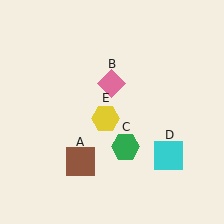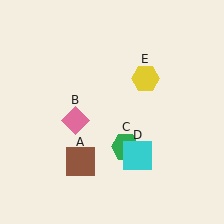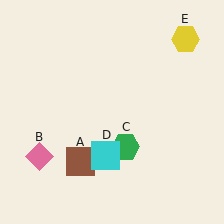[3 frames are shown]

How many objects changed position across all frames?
3 objects changed position: pink diamond (object B), cyan square (object D), yellow hexagon (object E).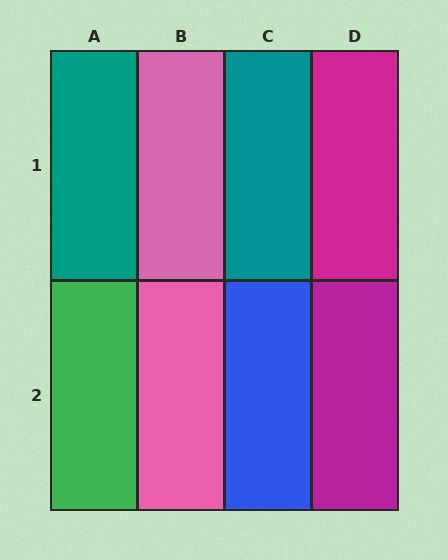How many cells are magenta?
2 cells are magenta.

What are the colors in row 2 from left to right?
Green, pink, blue, magenta.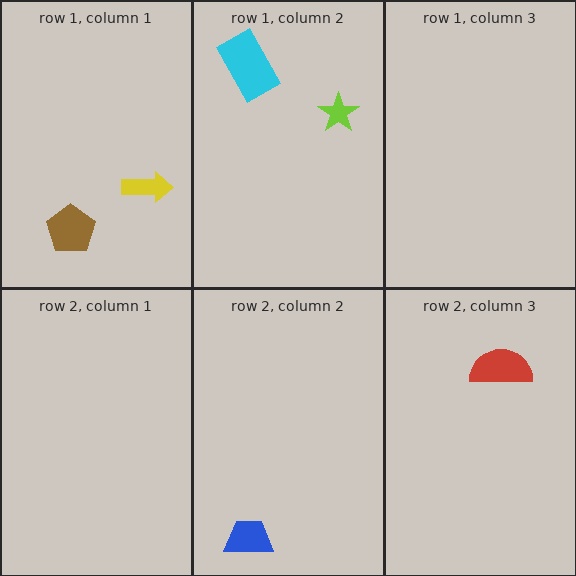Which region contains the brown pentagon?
The row 1, column 1 region.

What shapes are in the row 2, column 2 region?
The blue trapezoid.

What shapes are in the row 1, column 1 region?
The yellow arrow, the brown pentagon.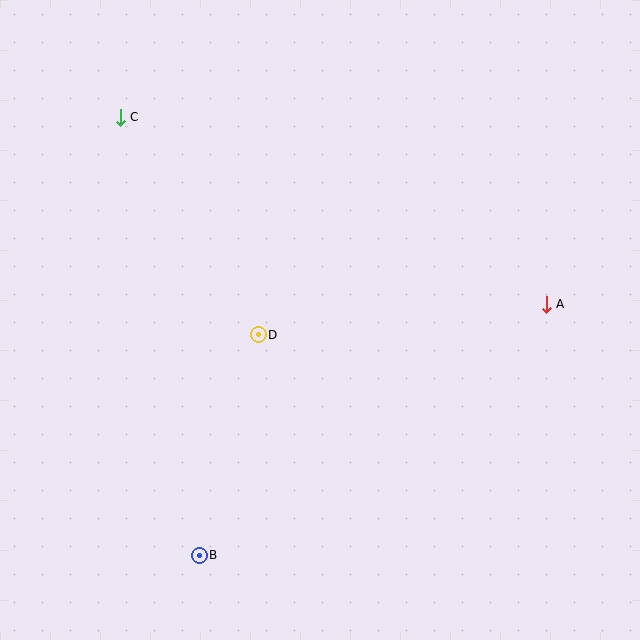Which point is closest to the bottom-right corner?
Point A is closest to the bottom-right corner.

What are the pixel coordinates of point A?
Point A is at (546, 304).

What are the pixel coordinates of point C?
Point C is at (120, 117).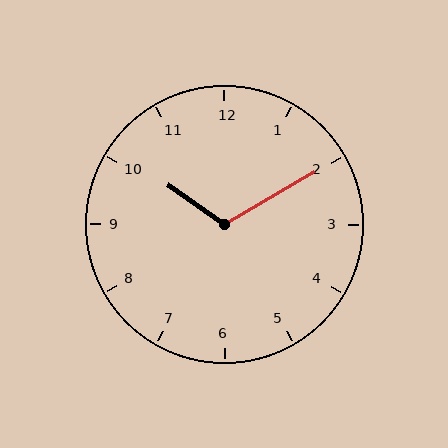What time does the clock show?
10:10.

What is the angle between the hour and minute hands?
Approximately 115 degrees.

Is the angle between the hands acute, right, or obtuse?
It is obtuse.